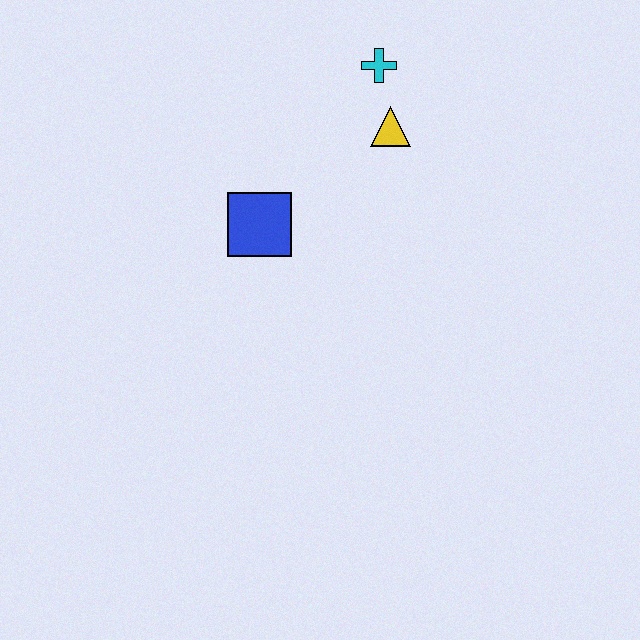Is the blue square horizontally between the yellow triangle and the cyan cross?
No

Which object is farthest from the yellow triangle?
The blue square is farthest from the yellow triangle.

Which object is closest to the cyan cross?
The yellow triangle is closest to the cyan cross.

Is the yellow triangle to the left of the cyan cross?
No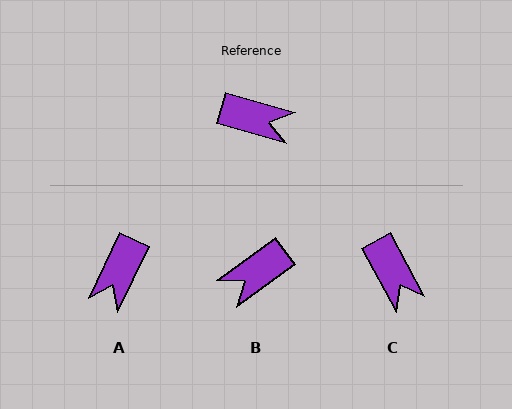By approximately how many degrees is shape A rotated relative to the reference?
Approximately 100 degrees clockwise.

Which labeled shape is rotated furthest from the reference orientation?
B, about 128 degrees away.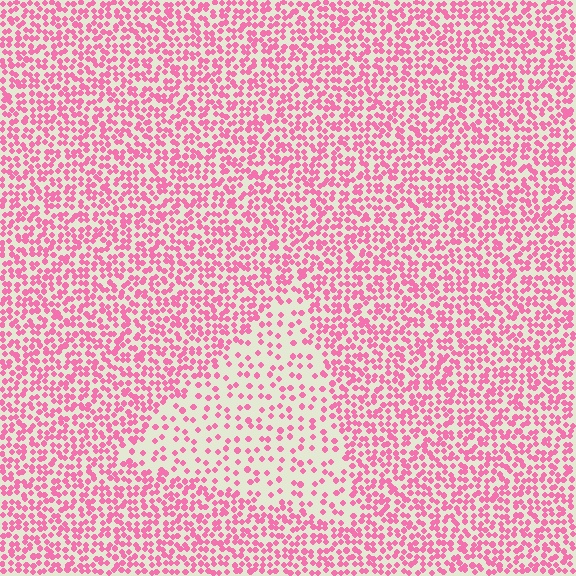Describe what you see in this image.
The image contains small pink elements arranged at two different densities. A triangle-shaped region is visible where the elements are less densely packed than the surrounding area.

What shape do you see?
I see a triangle.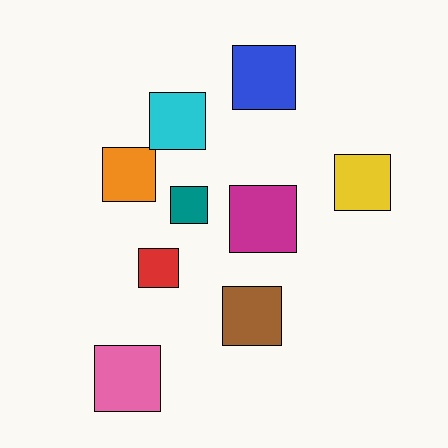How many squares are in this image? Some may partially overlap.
There are 9 squares.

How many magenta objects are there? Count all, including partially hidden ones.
There is 1 magenta object.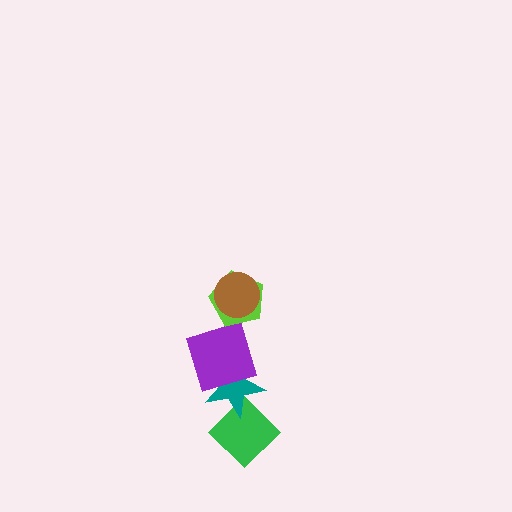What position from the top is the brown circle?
The brown circle is 1st from the top.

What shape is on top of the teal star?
The purple square is on top of the teal star.